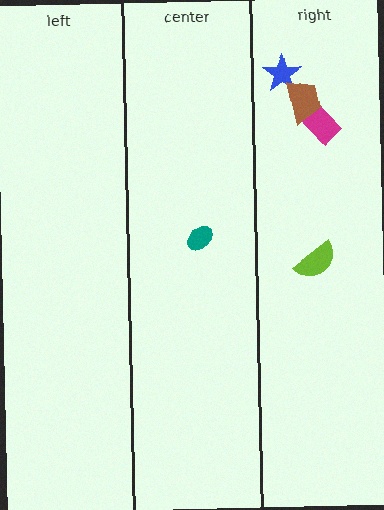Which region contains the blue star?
The right region.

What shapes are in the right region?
The magenta rectangle, the blue star, the lime semicircle, the brown trapezoid.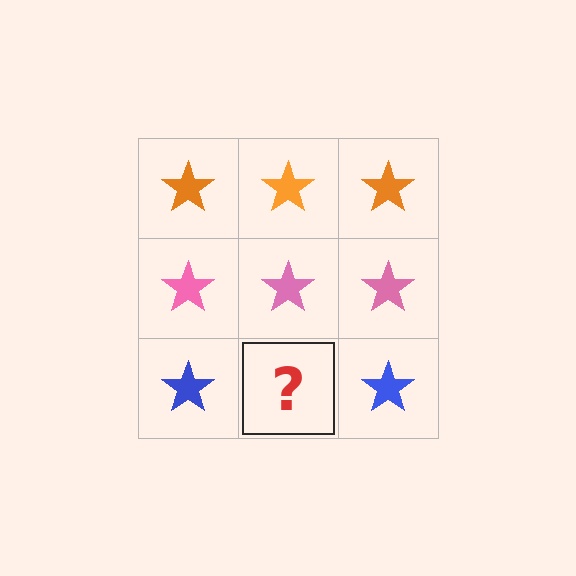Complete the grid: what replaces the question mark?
The question mark should be replaced with a blue star.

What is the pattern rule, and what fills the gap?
The rule is that each row has a consistent color. The gap should be filled with a blue star.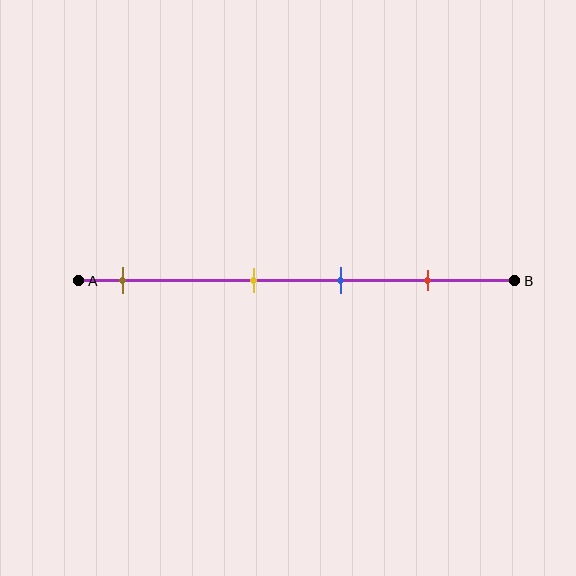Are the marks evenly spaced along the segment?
No, the marks are not evenly spaced.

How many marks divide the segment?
There are 4 marks dividing the segment.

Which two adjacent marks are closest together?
The yellow and blue marks are the closest adjacent pair.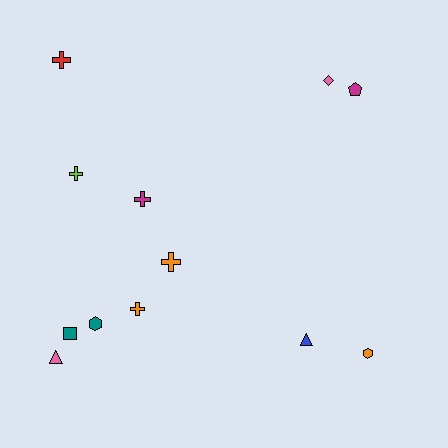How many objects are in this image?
There are 12 objects.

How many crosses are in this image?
There are 5 crosses.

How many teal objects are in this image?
There are 2 teal objects.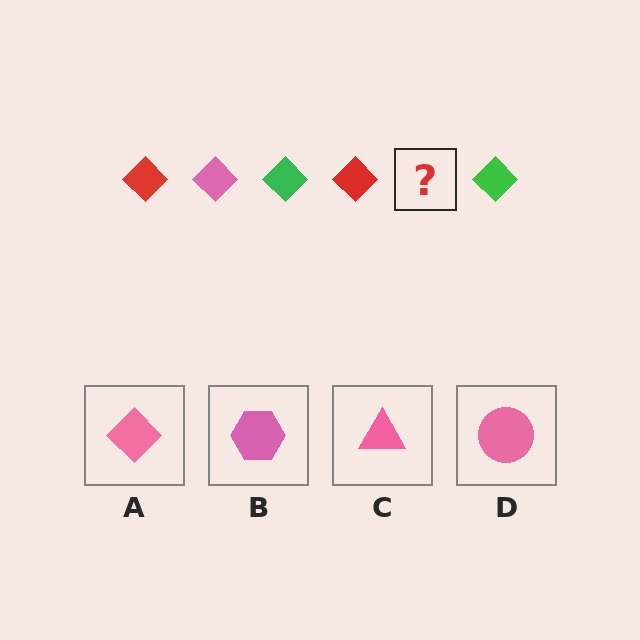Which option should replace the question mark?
Option A.